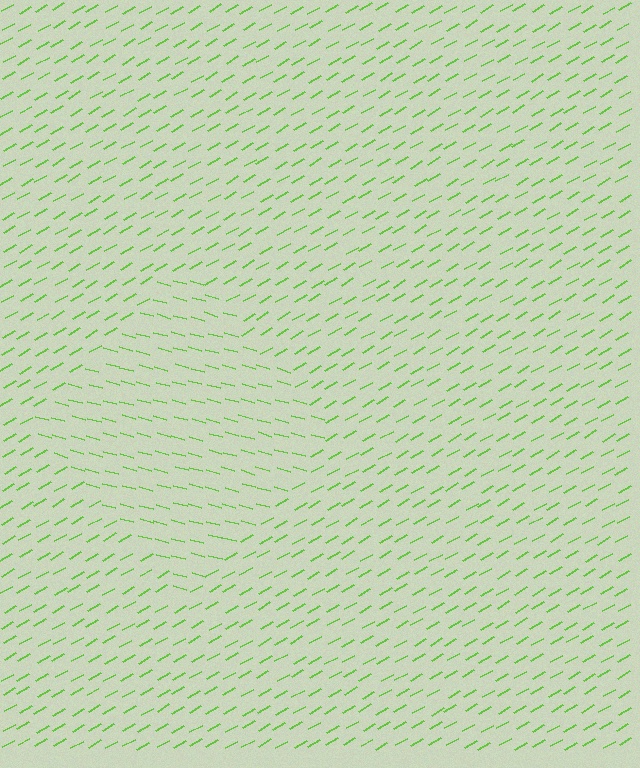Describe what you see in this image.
The image is filled with small lime line segments. A diamond region in the image has lines oriented differently from the surrounding lines, creating a visible texture boundary.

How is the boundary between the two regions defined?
The boundary is defined purely by a change in line orientation (approximately 45 degrees difference). All lines are the same color and thickness.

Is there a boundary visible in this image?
Yes, there is a texture boundary formed by a change in line orientation.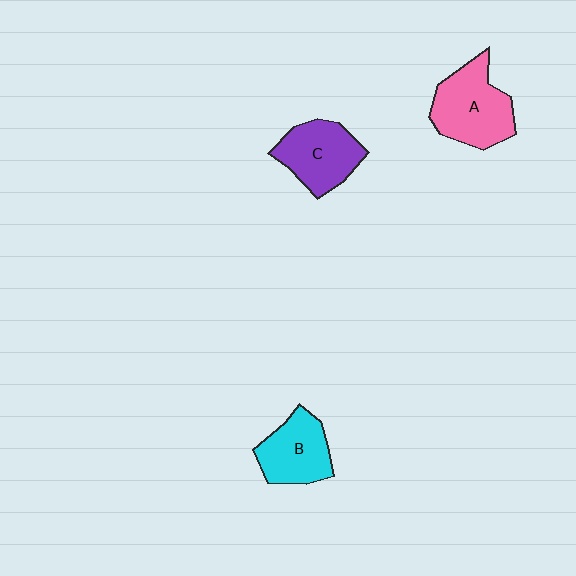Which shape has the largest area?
Shape A (pink).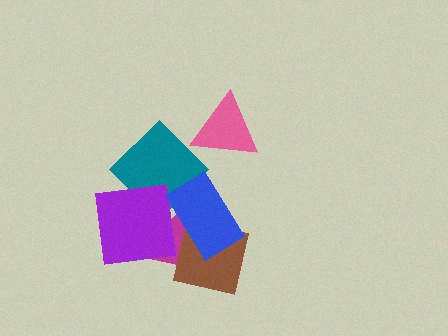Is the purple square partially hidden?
No, no other shape covers it.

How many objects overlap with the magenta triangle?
4 objects overlap with the magenta triangle.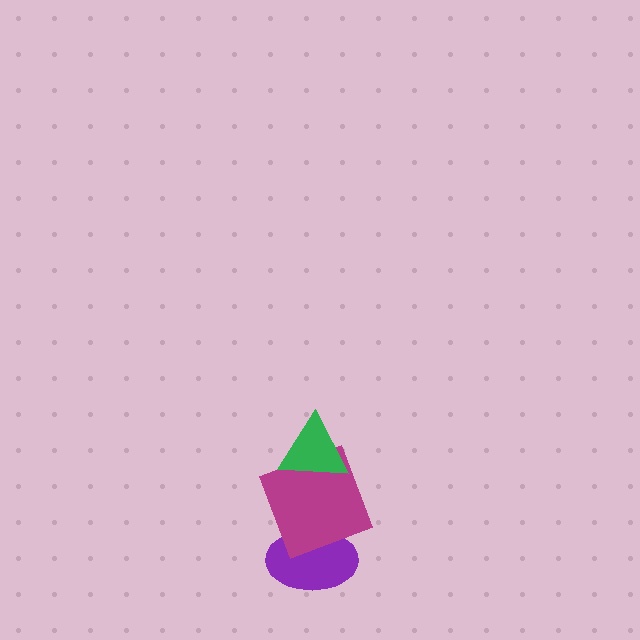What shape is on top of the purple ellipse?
The magenta square is on top of the purple ellipse.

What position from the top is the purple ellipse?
The purple ellipse is 3rd from the top.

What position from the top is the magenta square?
The magenta square is 2nd from the top.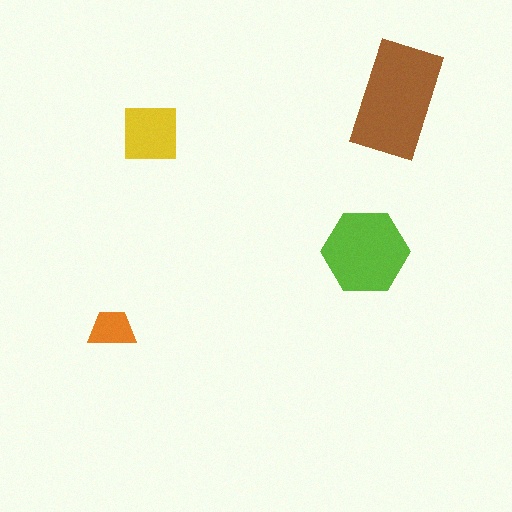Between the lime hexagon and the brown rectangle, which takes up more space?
The brown rectangle.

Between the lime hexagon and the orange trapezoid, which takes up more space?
The lime hexagon.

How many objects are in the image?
There are 4 objects in the image.